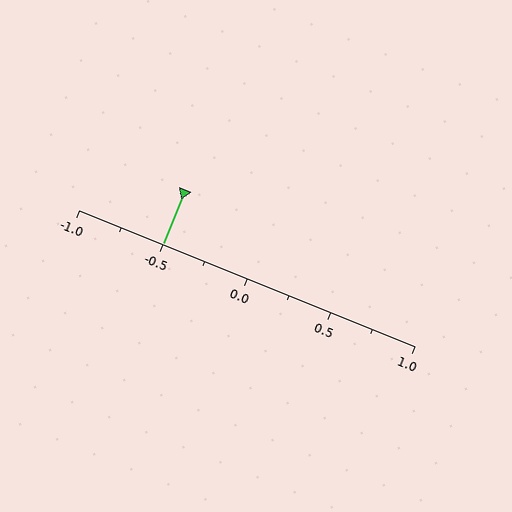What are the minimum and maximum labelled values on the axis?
The axis runs from -1.0 to 1.0.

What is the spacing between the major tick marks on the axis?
The major ticks are spaced 0.5 apart.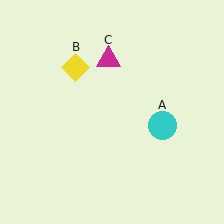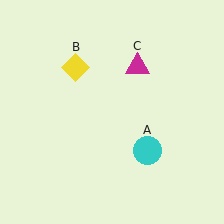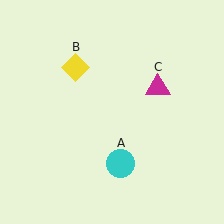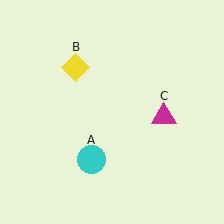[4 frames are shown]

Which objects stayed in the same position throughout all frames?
Yellow diamond (object B) remained stationary.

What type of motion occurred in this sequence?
The cyan circle (object A), magenta triangle (object C) rotated clockwise around the center of the scene.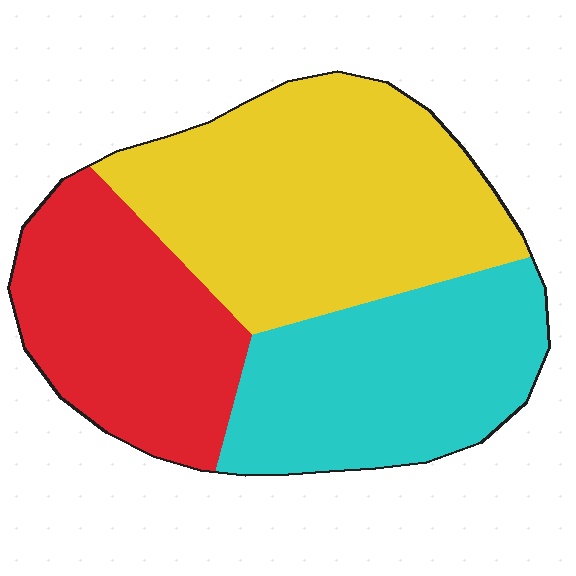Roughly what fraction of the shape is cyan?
Cyan covers around 30% of the shape.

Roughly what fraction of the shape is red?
Red covers about 30% of the shape.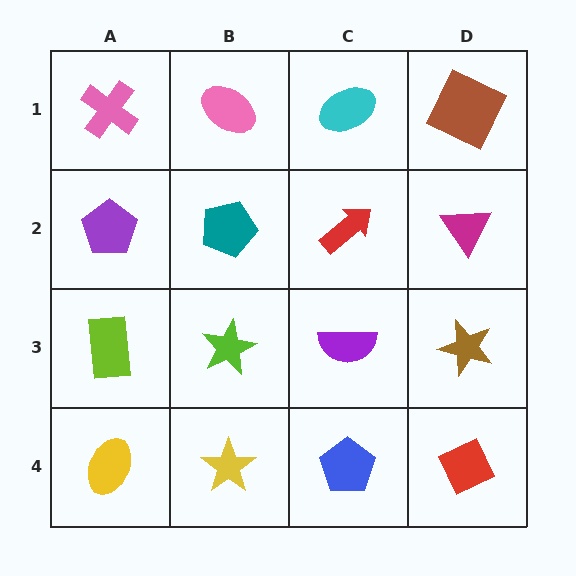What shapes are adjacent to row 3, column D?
A magenta triangle (row 2, column D), a red diamond (row 4, column D), a purple semicircle (row 3, column C).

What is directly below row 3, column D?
A red diamond.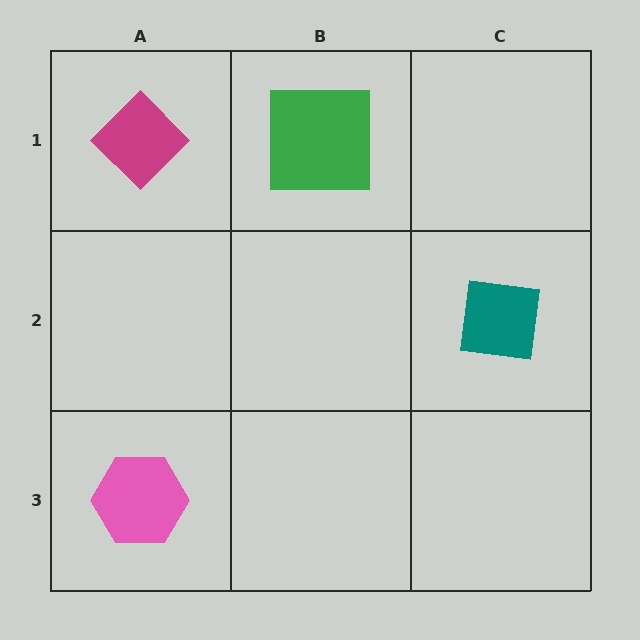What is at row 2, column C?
A teal square.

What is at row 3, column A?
A pink hexagon.